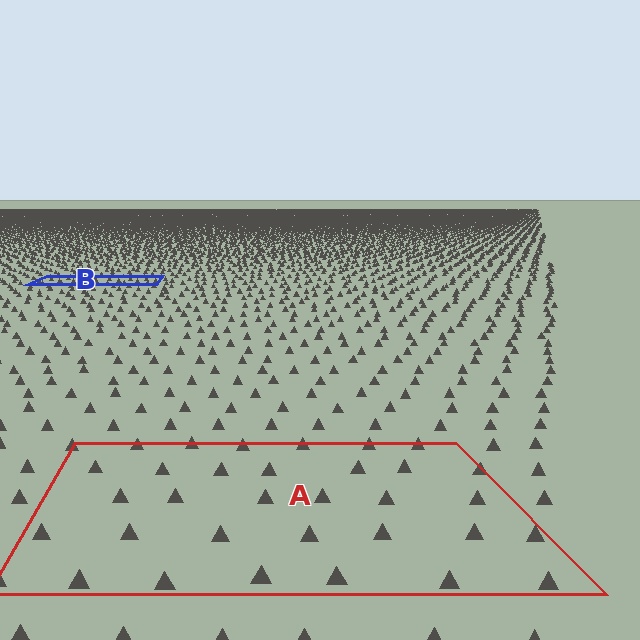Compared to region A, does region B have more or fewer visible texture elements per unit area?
Region B has more texture elements per unit area — they are packed more densely because it is farther away.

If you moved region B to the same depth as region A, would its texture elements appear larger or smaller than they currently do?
They would appear larger. At a closer depth, the same texture elements are projected at a bigger on-screen size.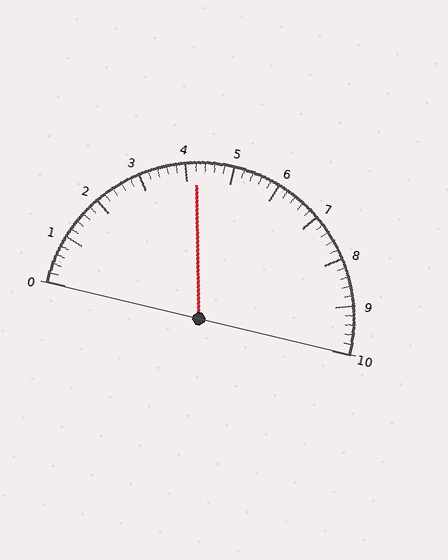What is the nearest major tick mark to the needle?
The nearest major tick mark is 4.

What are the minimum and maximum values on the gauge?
The gauge ranges from 0 to 10.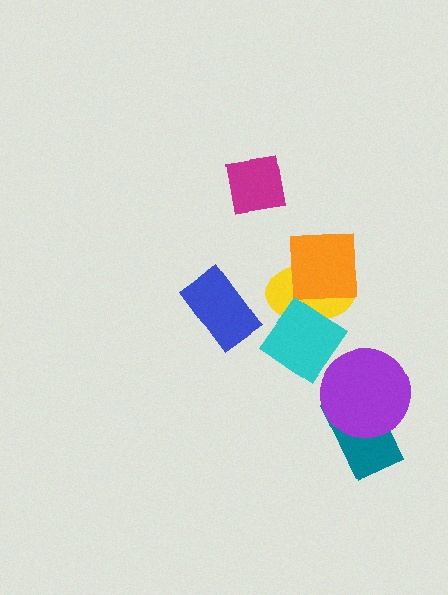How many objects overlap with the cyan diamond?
2 objects overlap with the cyan diamond.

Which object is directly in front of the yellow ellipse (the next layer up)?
The orange square is directly in front of the yellow ellipse.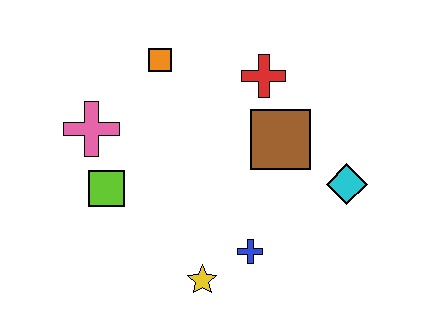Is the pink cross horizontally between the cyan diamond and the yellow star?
No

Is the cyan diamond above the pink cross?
No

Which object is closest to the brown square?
The red cross is closest to the brown square.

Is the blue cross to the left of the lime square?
No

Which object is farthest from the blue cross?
The orange square is farthest from the blue cross.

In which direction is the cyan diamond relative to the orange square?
The cyan diamond is to the right of the orange square.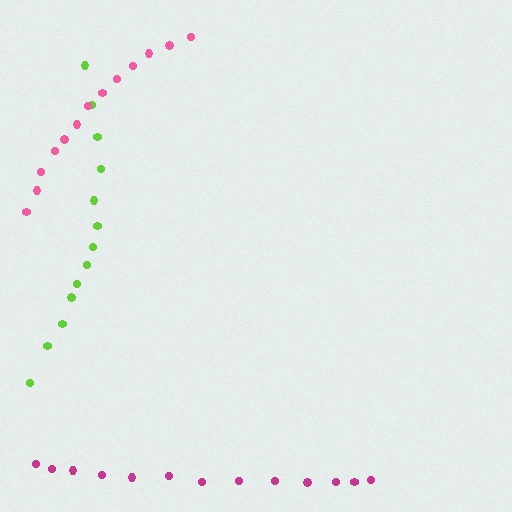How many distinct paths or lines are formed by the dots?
There are 3 distinct paths.